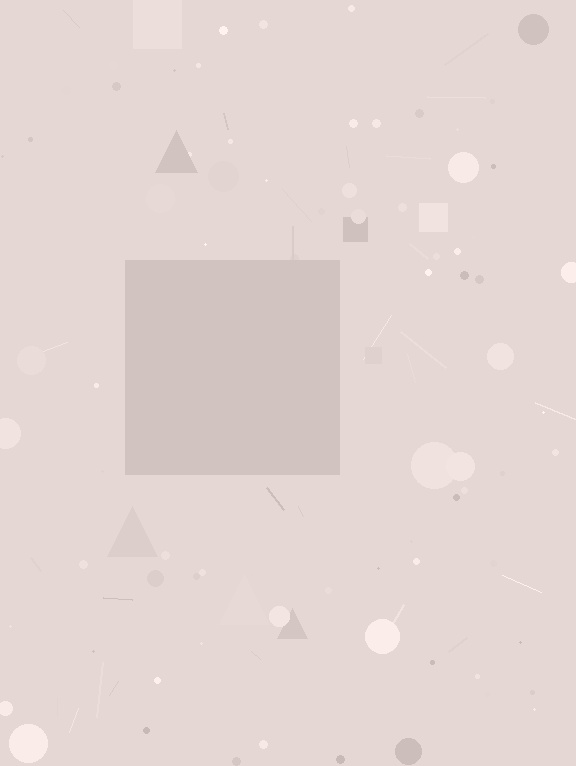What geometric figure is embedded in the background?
A square is embedded in the background.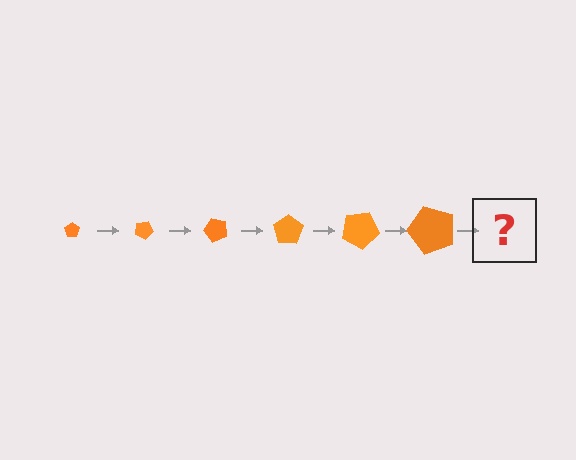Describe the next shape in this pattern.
It should be a pentagon, larger than the previous one and rotated 150 degrees from the start.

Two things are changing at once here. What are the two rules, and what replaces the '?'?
The two rules are that the pentagon grows larger each step and it rotates 25 degrees each step. The '?' should be a pentagon, larger than the previous one and rotated 150 degrees from the start.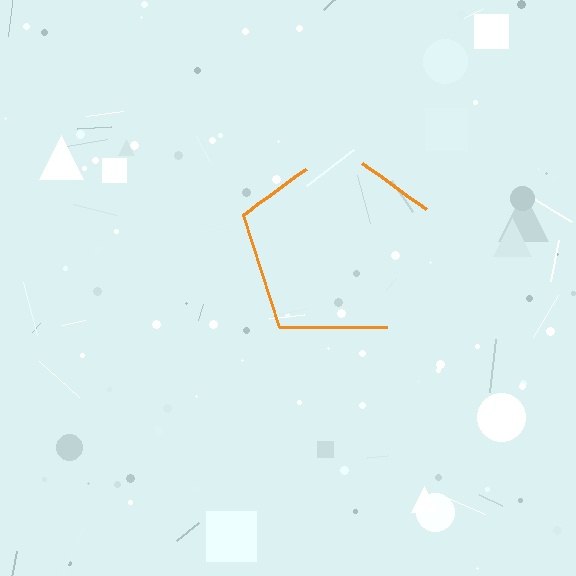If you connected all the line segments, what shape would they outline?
They would outline a pentagon.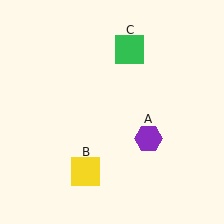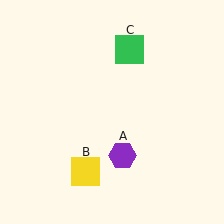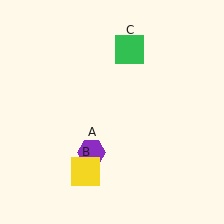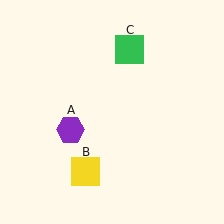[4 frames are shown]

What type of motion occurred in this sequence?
The purple hexagon (object A) rotated clockwise around the center of the scene.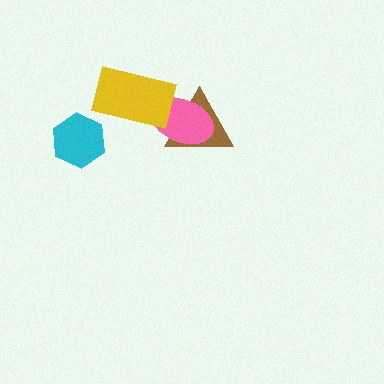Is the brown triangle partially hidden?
Yes, it is partially covered by another shape.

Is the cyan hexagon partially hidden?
No, no other shape covers it.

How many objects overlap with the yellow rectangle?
1 object overlaps with the yellow rectangle.